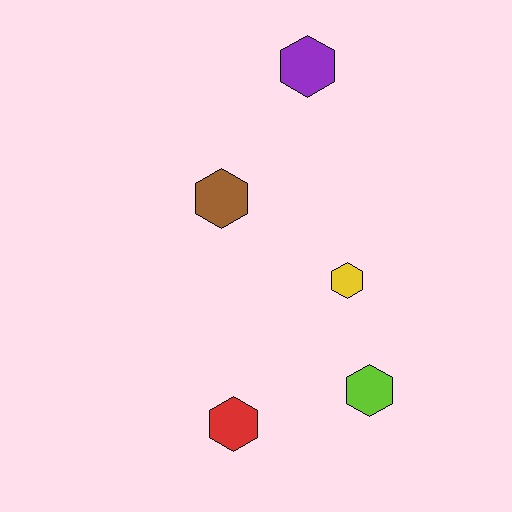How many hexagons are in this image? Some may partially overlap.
There are 5 hexagons.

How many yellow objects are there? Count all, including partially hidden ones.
There is 1 yellow object.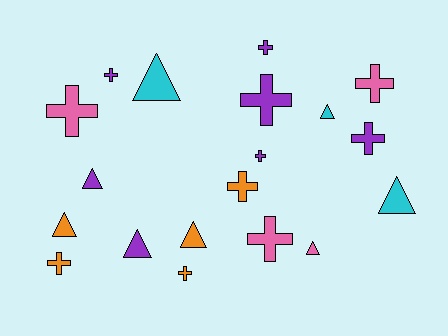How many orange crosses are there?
There are 3 orange crosses.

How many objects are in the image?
There are 19 objects.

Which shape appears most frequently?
Cross, with 11 objects.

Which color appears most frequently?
Purple, with 7 objects.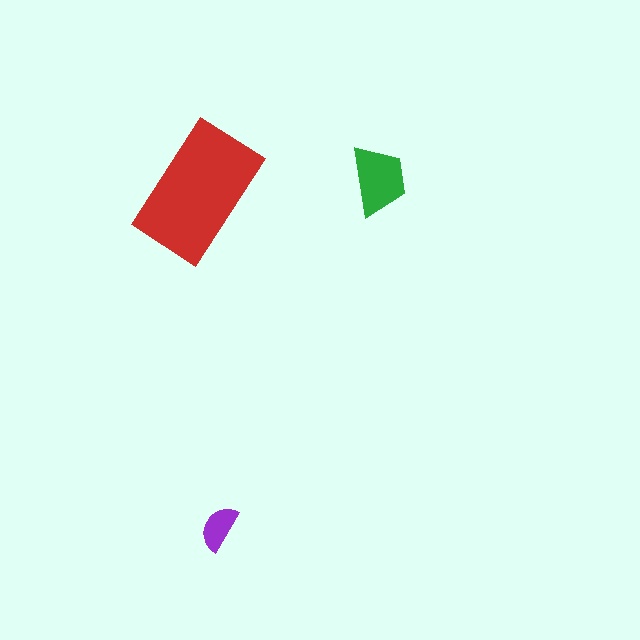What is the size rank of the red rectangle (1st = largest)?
1st.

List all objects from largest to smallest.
The red rectangle, the green trapezoid, the purple semicircle.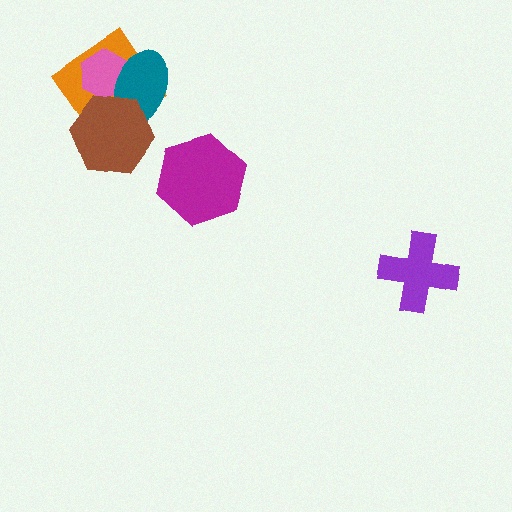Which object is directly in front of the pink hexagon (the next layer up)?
The teal ellipse is directly in front of the pink hexagon.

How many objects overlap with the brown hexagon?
3 objects overlap with the brown hexagon.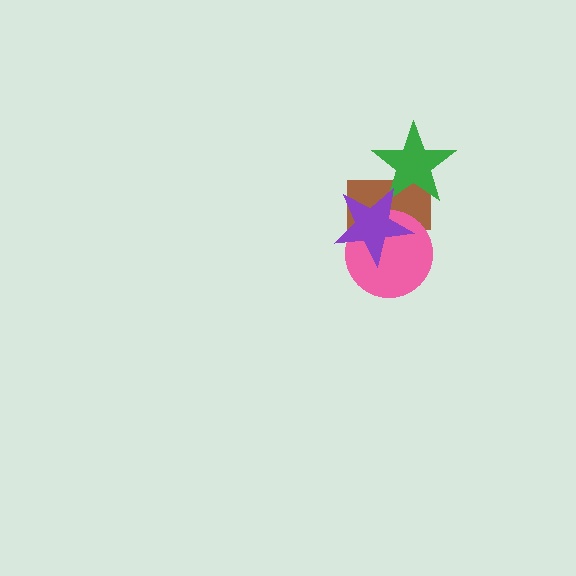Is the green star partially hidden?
Yes, it is partially covered by another shape.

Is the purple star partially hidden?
No, no other shape covers it.